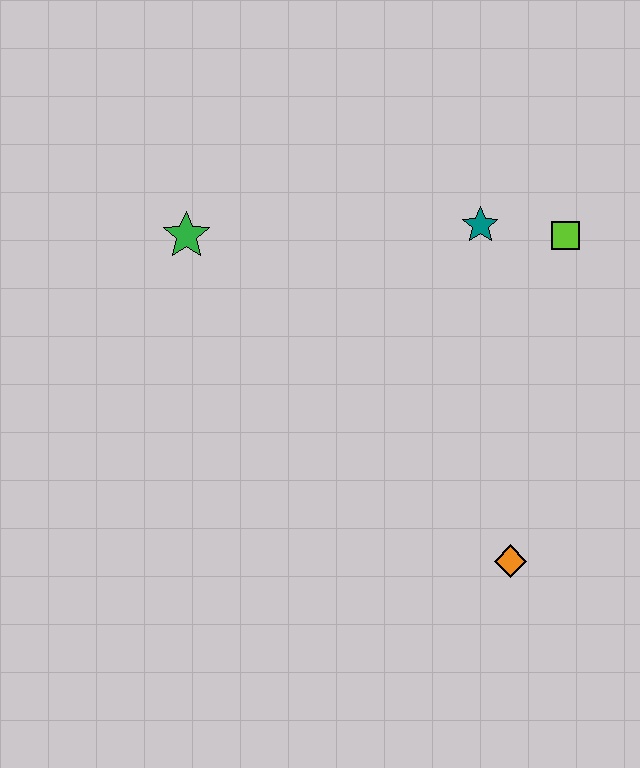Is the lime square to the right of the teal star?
Yes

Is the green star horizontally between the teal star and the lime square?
No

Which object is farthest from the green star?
The orange diamond is farthest from the green star.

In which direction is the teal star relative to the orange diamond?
The teal star is above the orange diamond.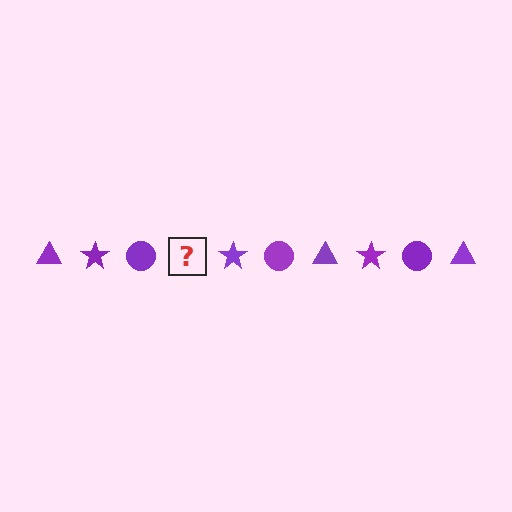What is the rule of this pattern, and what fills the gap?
The rule is that the pattern cycles through triangle, star, circle shapes in purple. The gap should be filled with a purple triangle.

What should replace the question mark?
The question mark should be replaced with a purple triangle.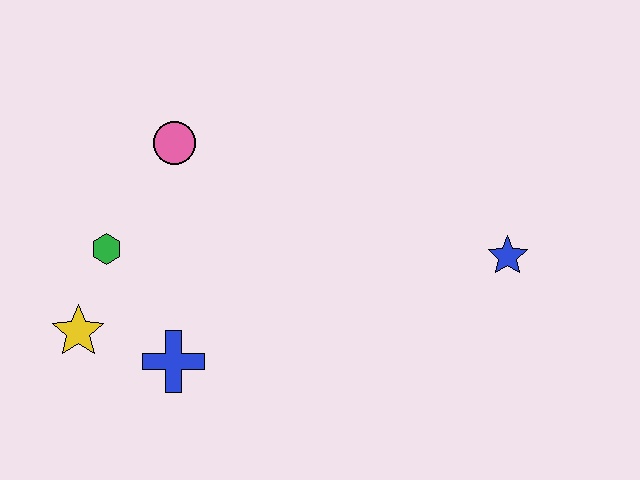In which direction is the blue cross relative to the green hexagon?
The blue cross is below the green hexagon.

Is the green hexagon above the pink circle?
No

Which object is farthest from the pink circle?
The blue star is farthest from the pink circle.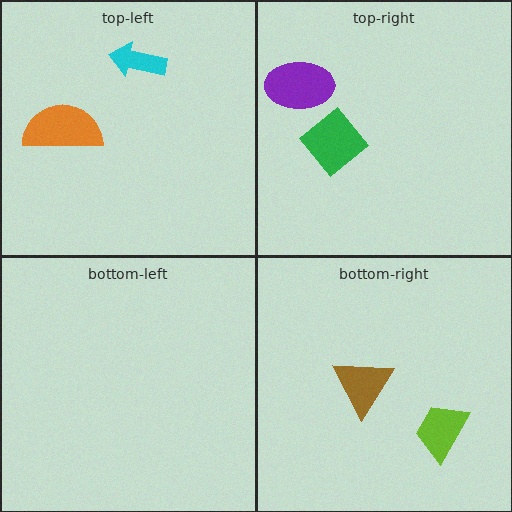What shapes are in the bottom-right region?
The lime trapezoid, the brown triangle.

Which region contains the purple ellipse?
The top-right region.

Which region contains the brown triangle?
The bottom-right region.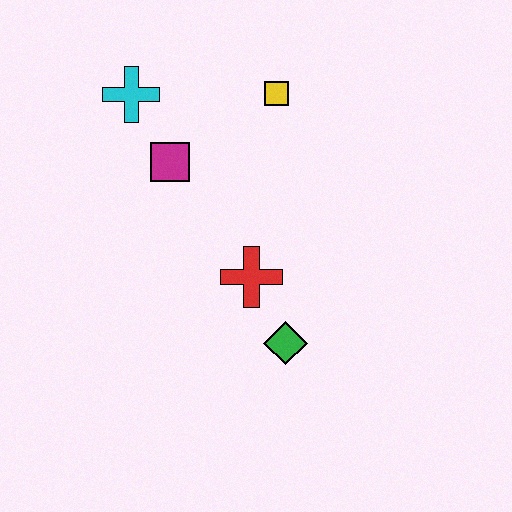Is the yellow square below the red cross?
No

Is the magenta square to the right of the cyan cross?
Yes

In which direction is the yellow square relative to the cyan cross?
The yellow square is to the right of the cyan cross.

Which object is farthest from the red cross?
The cyan cross is farthest from the red cross.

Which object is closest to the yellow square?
The magenta square is closest to the yellow square.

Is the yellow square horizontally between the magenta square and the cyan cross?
No